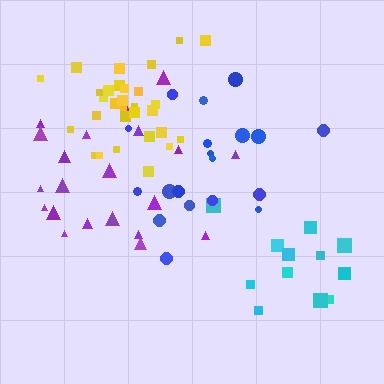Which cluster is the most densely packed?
Yellow.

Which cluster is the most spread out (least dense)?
Purple.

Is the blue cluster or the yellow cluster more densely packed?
Yellow.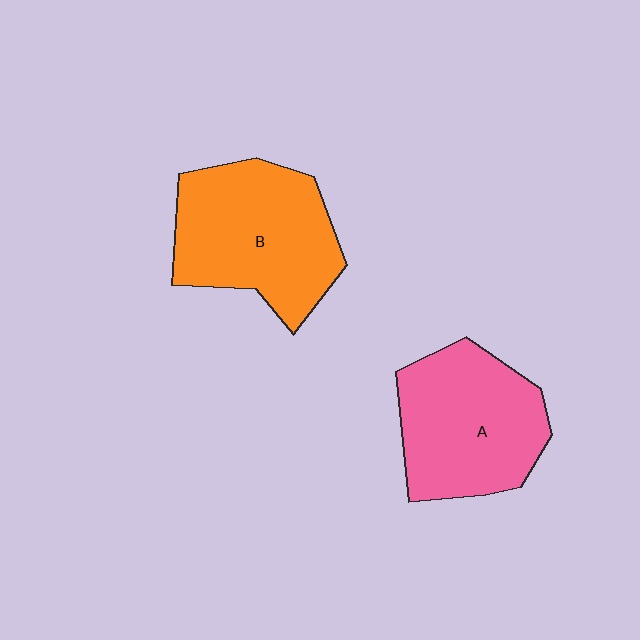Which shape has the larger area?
Shape B (orange).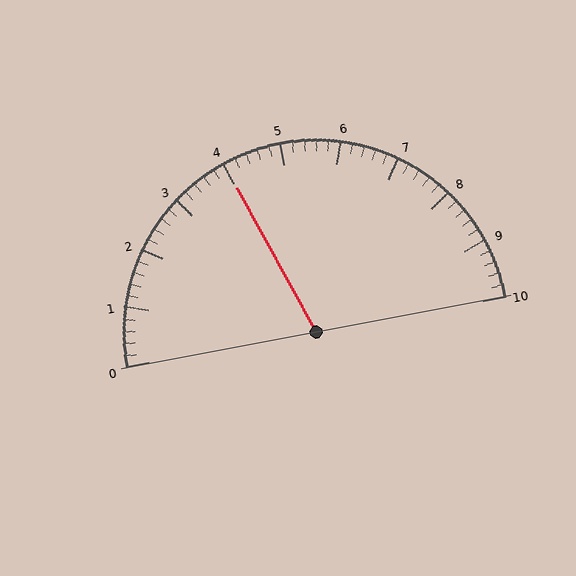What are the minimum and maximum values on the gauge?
The gauge ranges from 0 to 10.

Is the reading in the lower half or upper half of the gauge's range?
The reading is in the lower half of the range (0 to 10).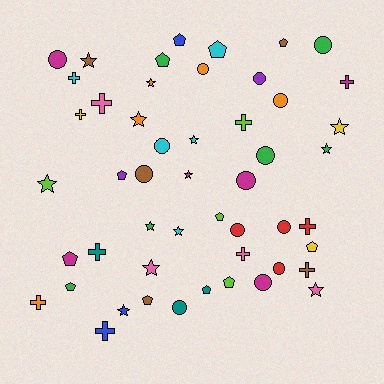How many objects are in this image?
There are 50 objects.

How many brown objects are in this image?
There are 5 brown objects.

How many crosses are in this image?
There are 11 crosses.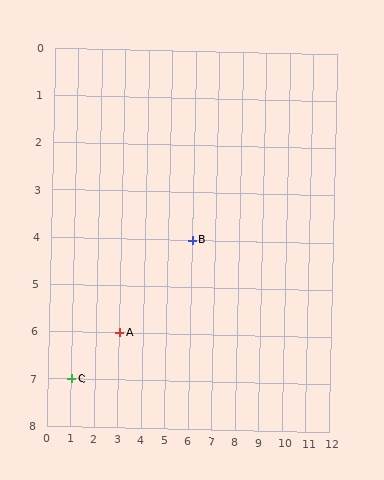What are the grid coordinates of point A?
Point A is at grid coordinates (3, 6).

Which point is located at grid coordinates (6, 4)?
Point B is at (6, 4).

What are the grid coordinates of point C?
Point C is at grid coordinates (1, 7).